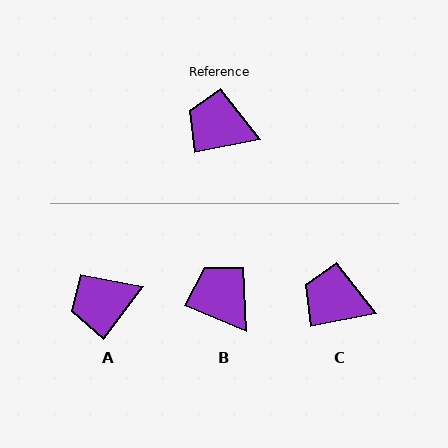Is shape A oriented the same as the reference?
No, it is off by about 41 degrees.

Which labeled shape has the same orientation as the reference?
C.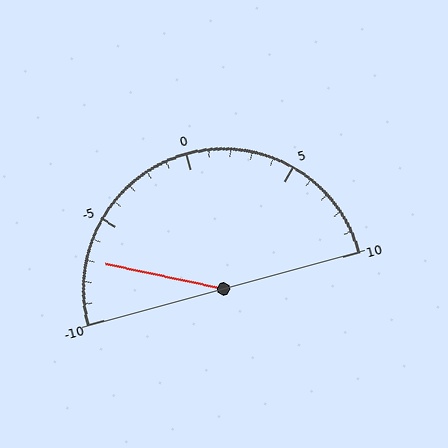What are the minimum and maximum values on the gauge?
The gauge ranges from -10 to 10.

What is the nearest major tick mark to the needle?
The nearest major tick mark is -5.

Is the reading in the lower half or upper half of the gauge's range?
The reading is in the lower half of the range (-10 to 10).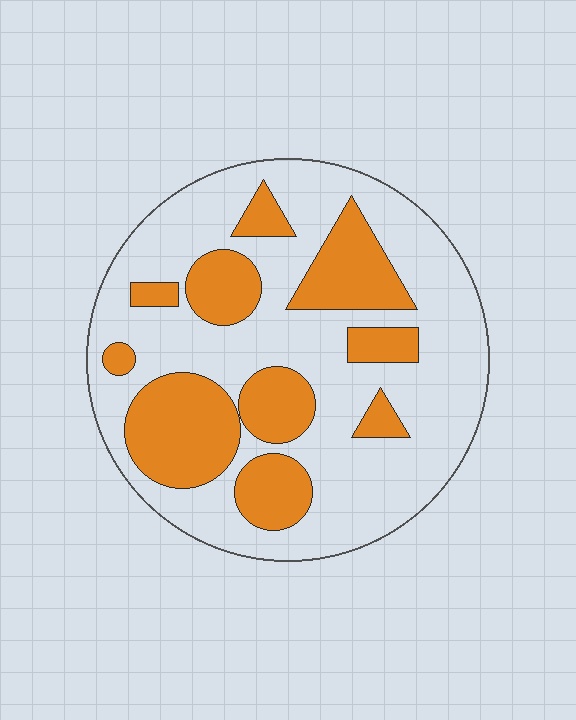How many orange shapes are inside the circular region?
10.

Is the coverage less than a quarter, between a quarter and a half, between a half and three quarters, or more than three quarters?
Between a quarter and a half.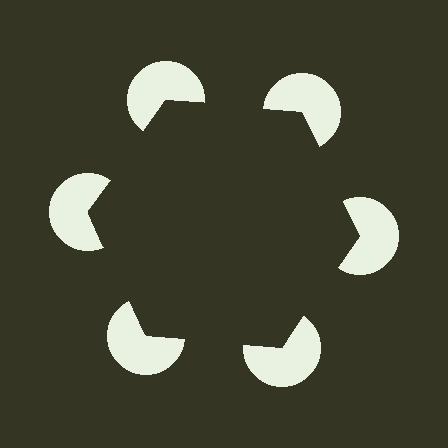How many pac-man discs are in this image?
There are 6 — one at each vertex of the illusory hexagon.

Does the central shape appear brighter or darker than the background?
It typically appears slightly darker than the background, even though no actual brightness change is drawn.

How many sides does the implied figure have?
6 sides.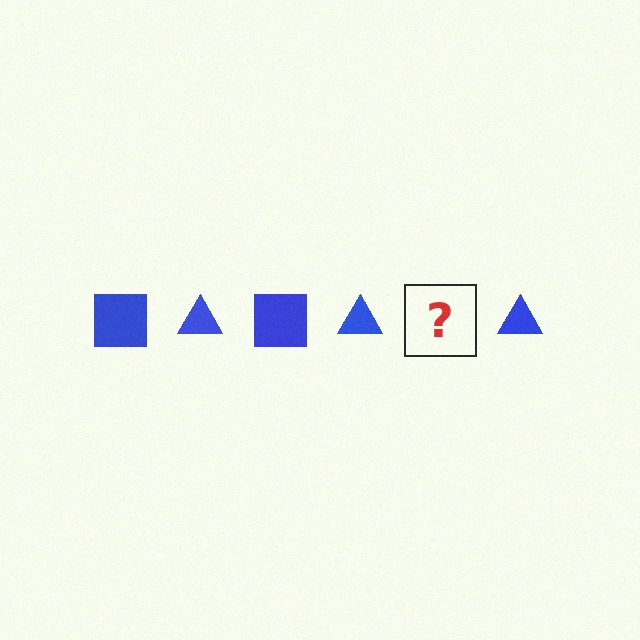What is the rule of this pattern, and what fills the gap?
The rule is that the pattern cycles through square, triangle shapes in blue. The gap should be filled with a blue square.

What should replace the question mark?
The question mark should be replaced with a blue square.